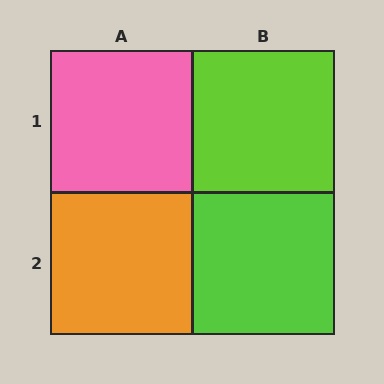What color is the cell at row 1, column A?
Pink.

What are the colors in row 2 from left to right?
Orange, lime.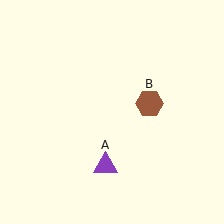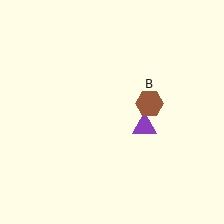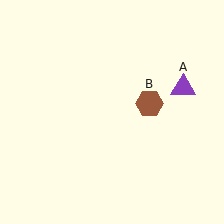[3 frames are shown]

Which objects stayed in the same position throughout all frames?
Brown hexagon (object B) remained stationary.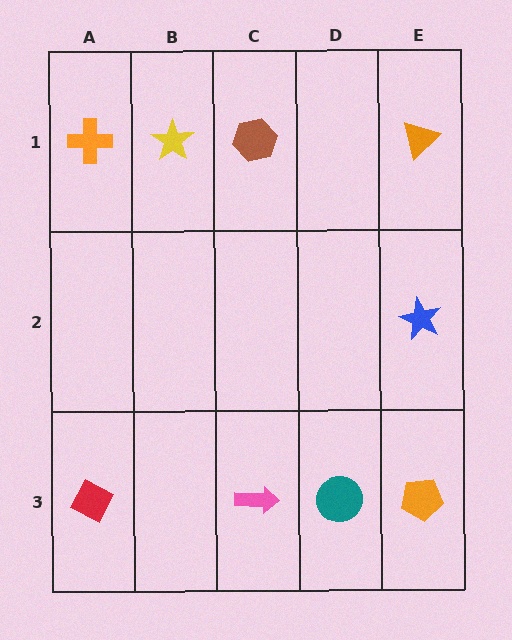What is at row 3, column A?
A red diamond.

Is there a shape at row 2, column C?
No, that cell is empty.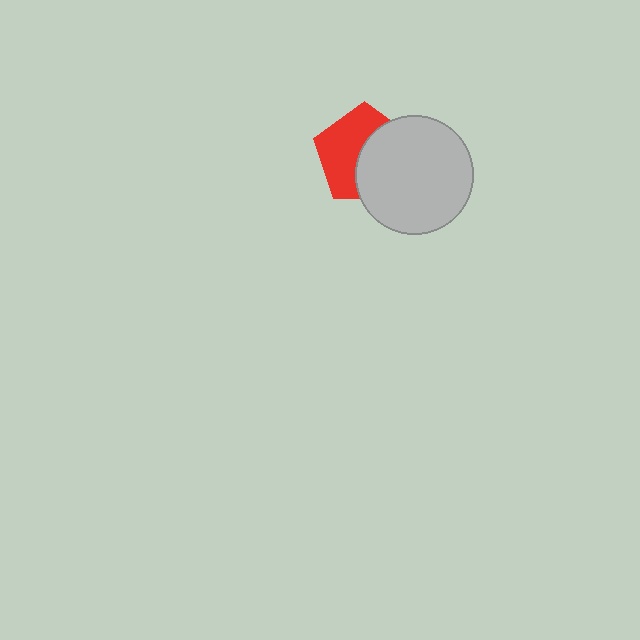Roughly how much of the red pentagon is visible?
About half of it is visible (roughly 51%).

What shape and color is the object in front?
The object in front is a light gray circle.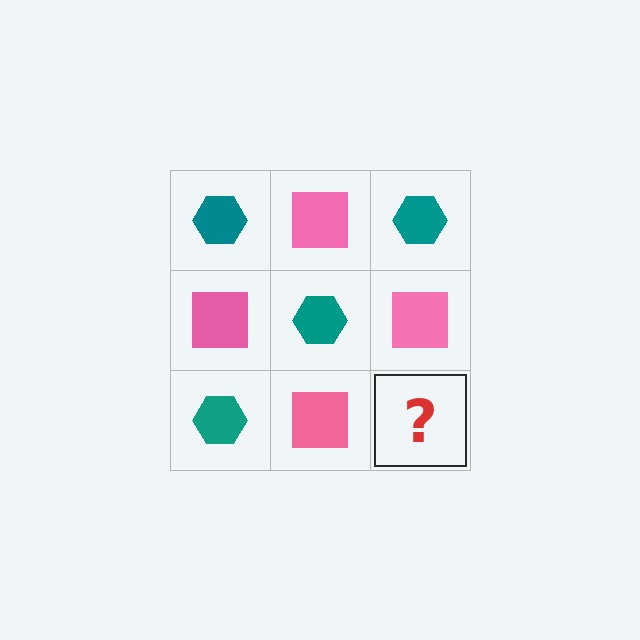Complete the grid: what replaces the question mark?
The question mark should be replaced with a teal hexagon.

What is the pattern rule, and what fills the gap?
The rule is that it alternates teal hexagon and pink square in a checkerboard pattern. The gap should be filled with a teal hexagon.